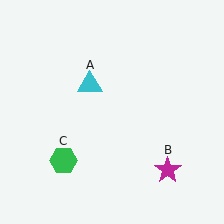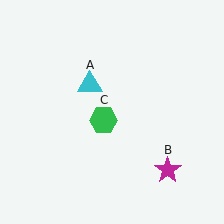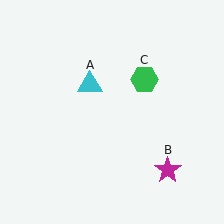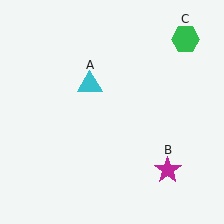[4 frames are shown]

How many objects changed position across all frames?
1 object changed position: green hexagon (object C).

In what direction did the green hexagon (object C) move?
The green hexagon (object C) moved up and to the right.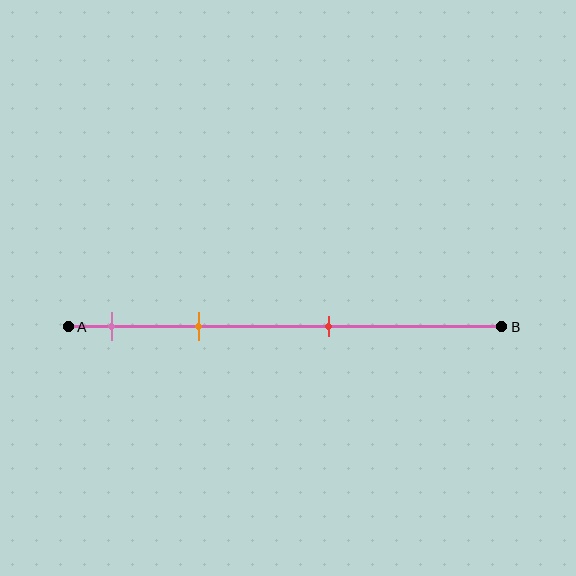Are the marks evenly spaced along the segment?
No, the marks are not evenly spaced.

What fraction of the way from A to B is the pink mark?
The pink mark is approximately 10% (0.1) of the way from A to B.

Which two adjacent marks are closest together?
The pink and orange marks are the closest adjacent pair.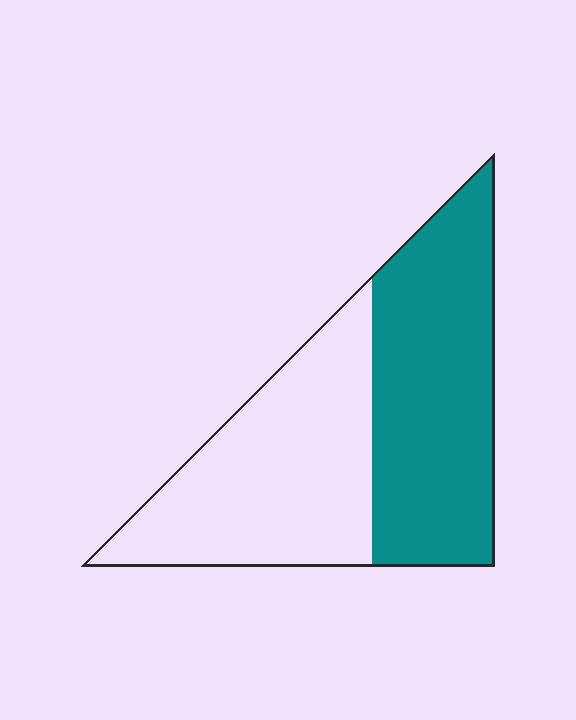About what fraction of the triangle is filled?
About one half (1/2).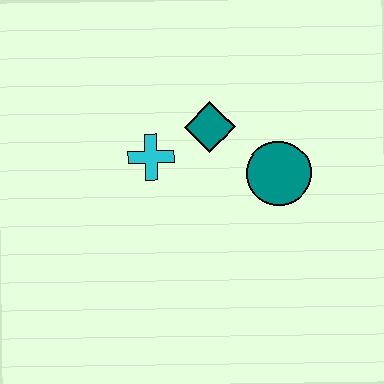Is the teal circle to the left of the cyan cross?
No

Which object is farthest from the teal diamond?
The teal circle is farthest from the teal diamond.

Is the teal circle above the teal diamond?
No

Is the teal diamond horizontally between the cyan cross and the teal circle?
Yes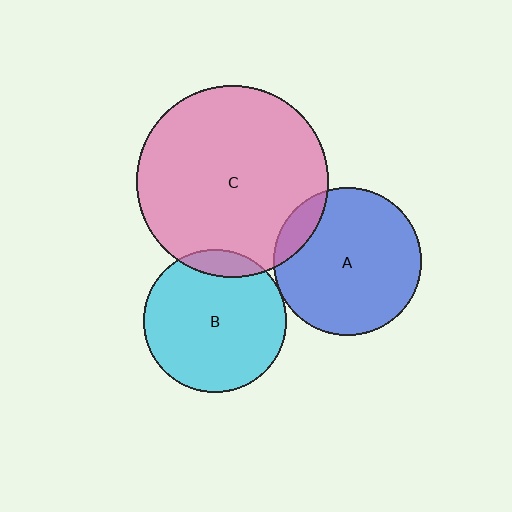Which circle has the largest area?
Circle C (pink).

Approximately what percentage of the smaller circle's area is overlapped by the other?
Approximately 5%.